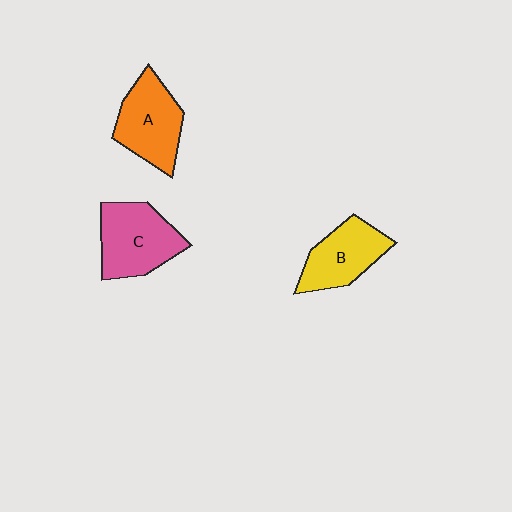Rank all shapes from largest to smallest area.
From largest to smallest: C (pink), A (orange), B (yellow).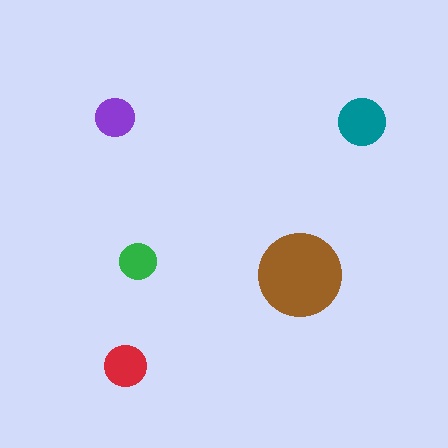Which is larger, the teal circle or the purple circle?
The teal one.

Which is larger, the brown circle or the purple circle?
The brown one.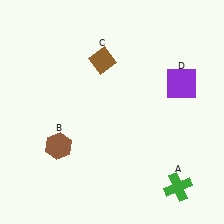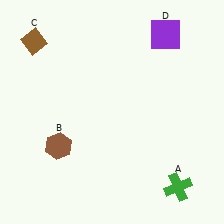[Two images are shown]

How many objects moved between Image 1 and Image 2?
2 objects moved between the two images.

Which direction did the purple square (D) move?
The purple square (D) moved up.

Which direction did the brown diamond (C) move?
The brown diamond (C) moved left.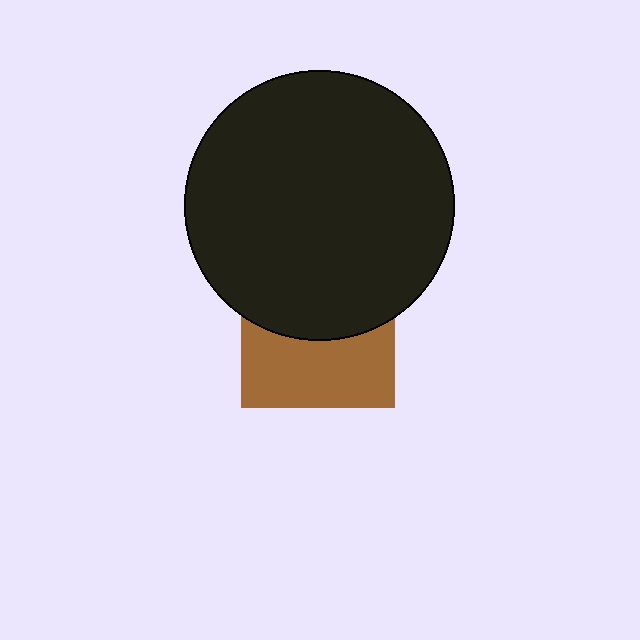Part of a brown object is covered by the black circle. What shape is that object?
It is a square.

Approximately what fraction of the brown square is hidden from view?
Roughly 52% of the brown square is hidden behind the black circle.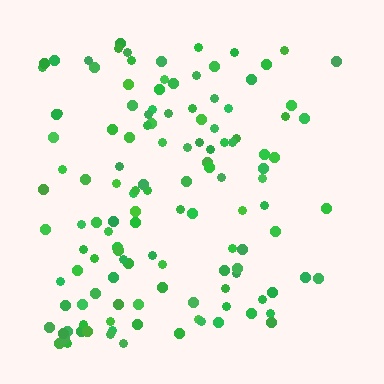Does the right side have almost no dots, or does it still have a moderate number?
Still a moderate number, just noticeably fewer than the left.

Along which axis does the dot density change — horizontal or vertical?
Horizontal.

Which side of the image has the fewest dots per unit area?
The right.